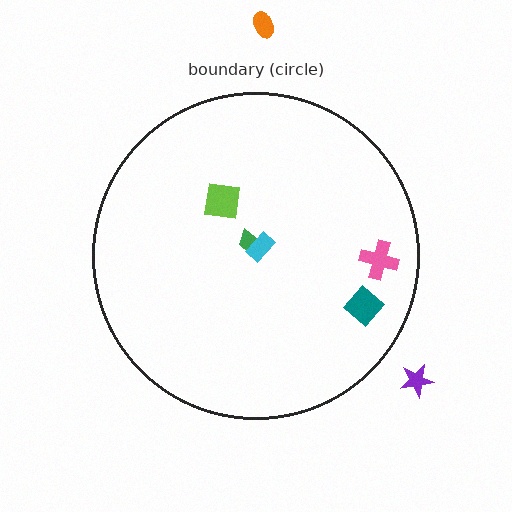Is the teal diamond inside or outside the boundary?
Inside.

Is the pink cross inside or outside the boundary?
Inside.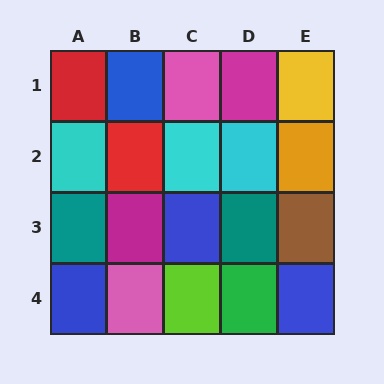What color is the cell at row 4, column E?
Blue.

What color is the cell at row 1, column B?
Blue.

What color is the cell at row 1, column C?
Pink.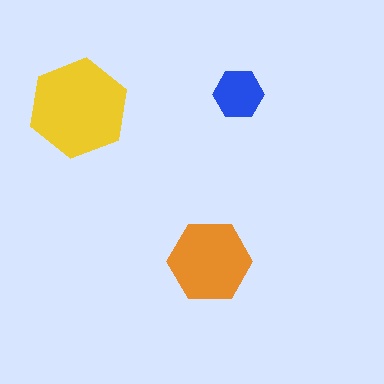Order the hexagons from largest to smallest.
the yellow one, the orange one, the blue one.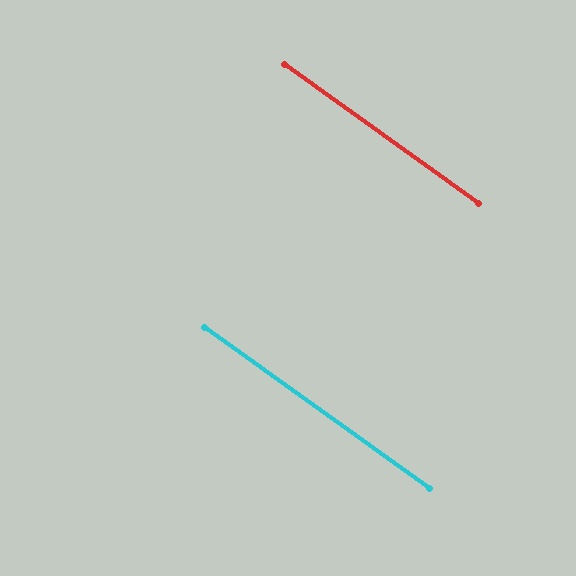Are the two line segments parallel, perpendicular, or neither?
Parallel — their directions differ by only 0.1°.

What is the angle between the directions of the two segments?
Approximately 0 degrees.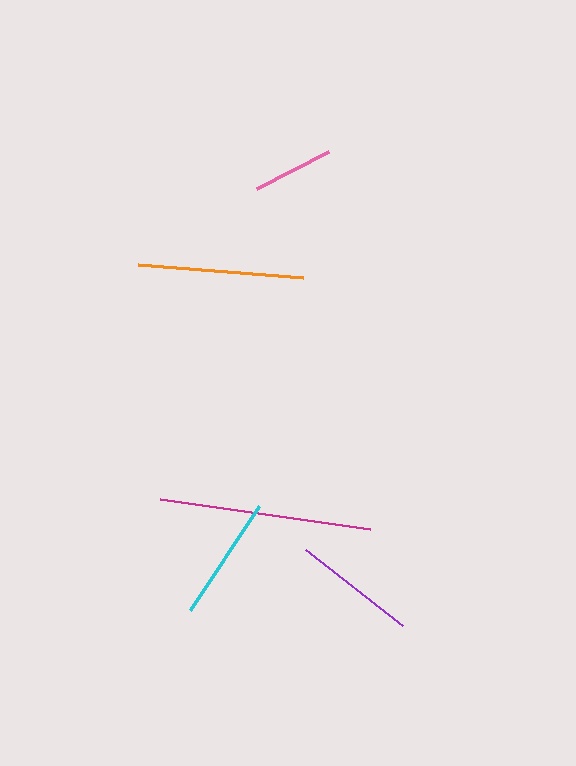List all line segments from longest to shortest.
From longest to shortest: magenta, orange, cyan, purple, pink.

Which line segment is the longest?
The magenta line is the longest at approximately 211 pixels.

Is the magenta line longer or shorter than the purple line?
The magenta line is longer than the purple line.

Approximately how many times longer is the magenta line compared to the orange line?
The magenta line is approximately 1.3 times the length of the orange line.